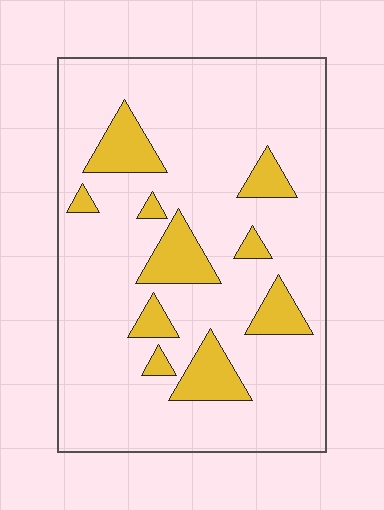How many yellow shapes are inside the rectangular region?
10.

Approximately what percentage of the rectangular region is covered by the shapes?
Approximately 15%.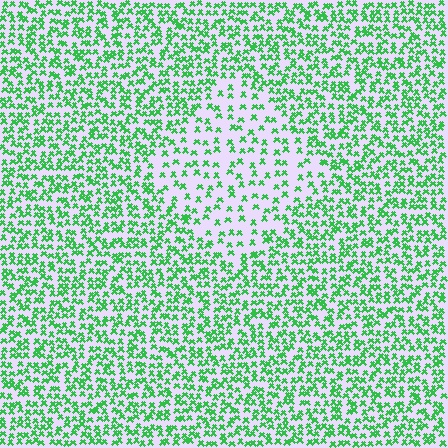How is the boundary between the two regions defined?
The boundary is defined by a change in element density (approximately 2.1x ratio). All elements are the same color, size, and shape.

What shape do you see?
I see a diamond.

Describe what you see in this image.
The image contains small green elements arranged at two different densities. A diamond-shaped region is visible where the elements are less densely packed than the surrounding area.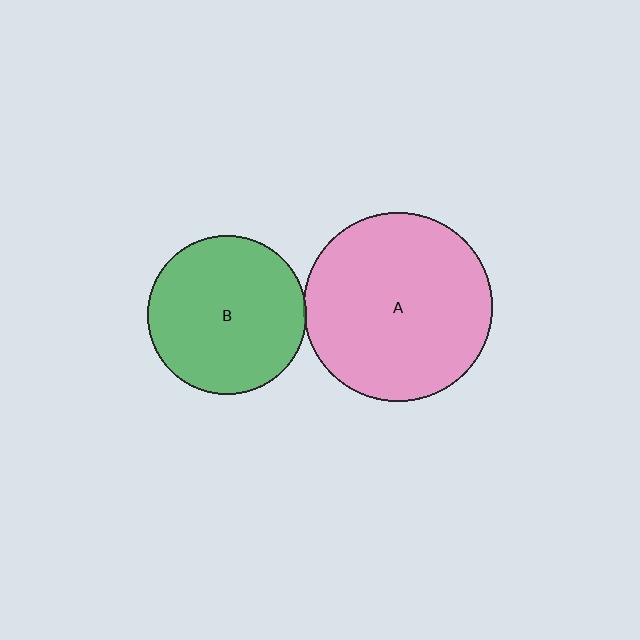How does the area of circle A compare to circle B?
Approximately 1.4 times.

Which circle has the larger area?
Circle A (pink).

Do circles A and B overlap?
Yes.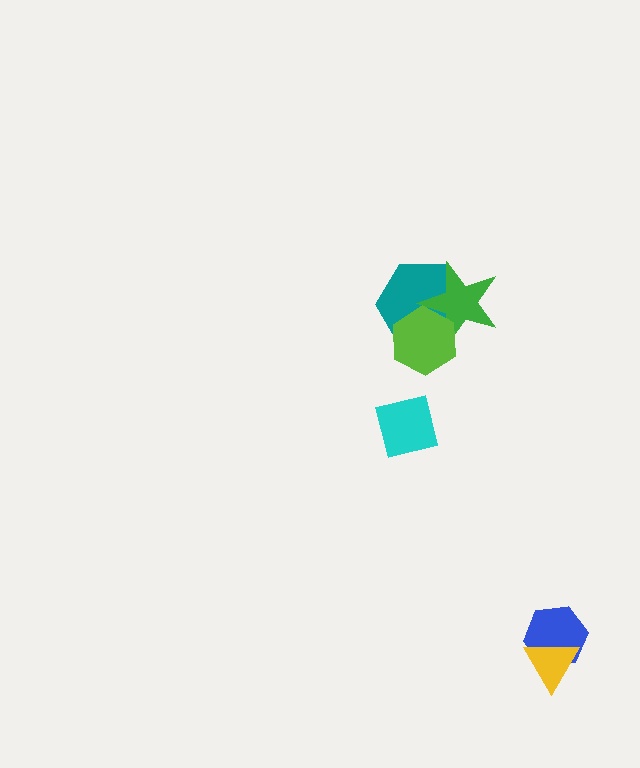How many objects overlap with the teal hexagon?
2 objects overlap with the teal hexagon.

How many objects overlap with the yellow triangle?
1 object overlaps with the yellow triangle.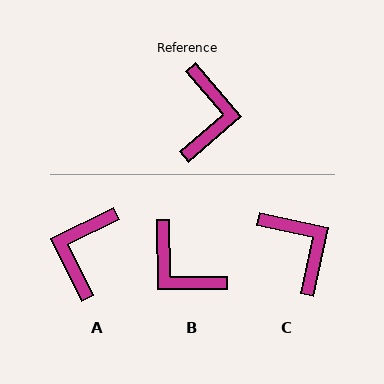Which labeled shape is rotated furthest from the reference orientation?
A, about 165 degrees away.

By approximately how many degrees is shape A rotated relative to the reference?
Approximately 165 degrees counter-clockwise.